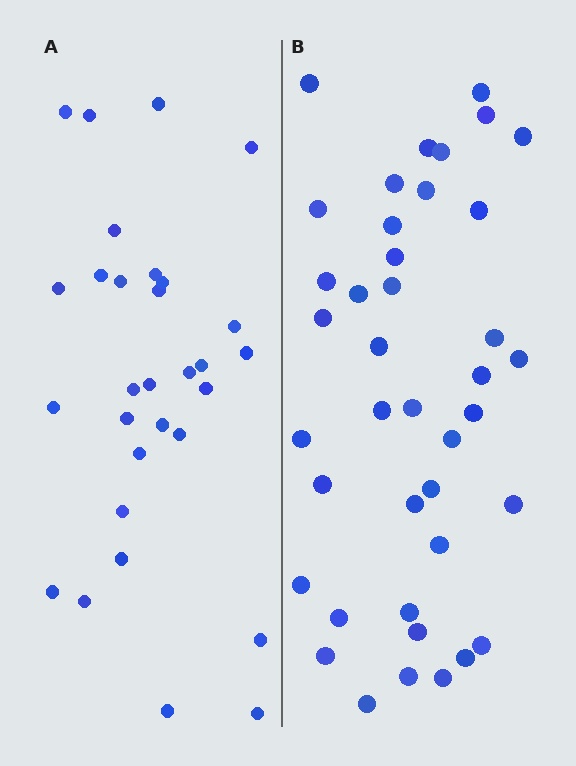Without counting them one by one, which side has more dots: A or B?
Region B (the right region) has more dots.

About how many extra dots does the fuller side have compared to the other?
Region B has roughly 10 or so more dots than region A.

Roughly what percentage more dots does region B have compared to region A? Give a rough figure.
About 35% more.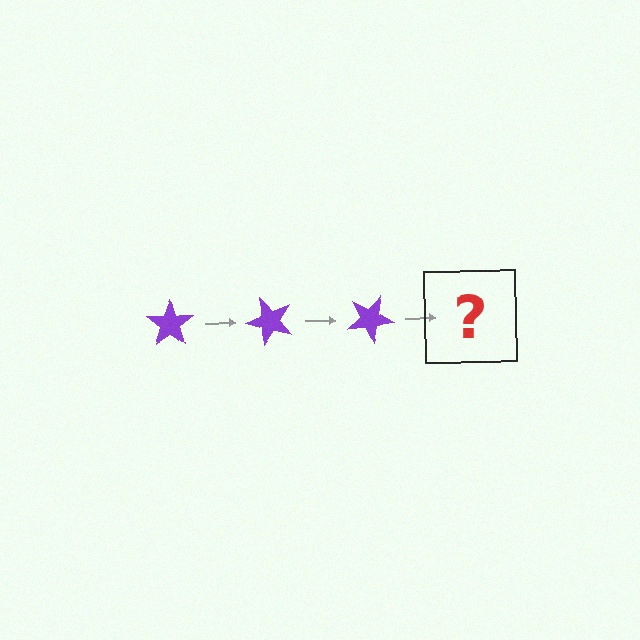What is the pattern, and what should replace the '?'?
The pattern is that the star rotates 50 degrees each step. The '?' should be a purple star rotated 150 degrees.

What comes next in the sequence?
The next element should be a purple star rotated 150 degrees.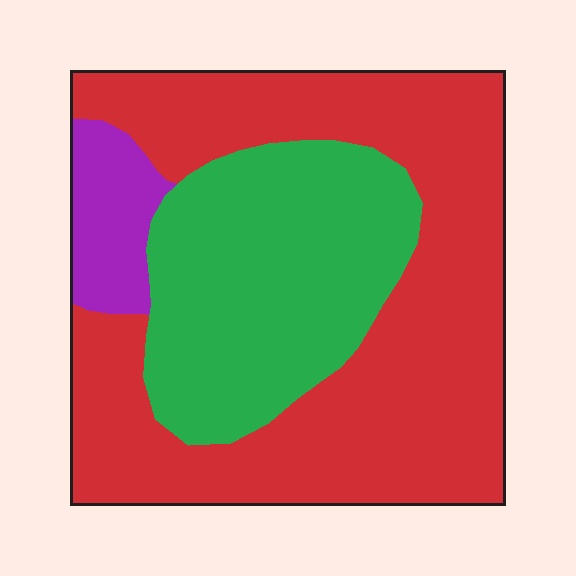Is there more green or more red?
Red.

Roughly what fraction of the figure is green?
Green takes up about one third (1/3) of the figure.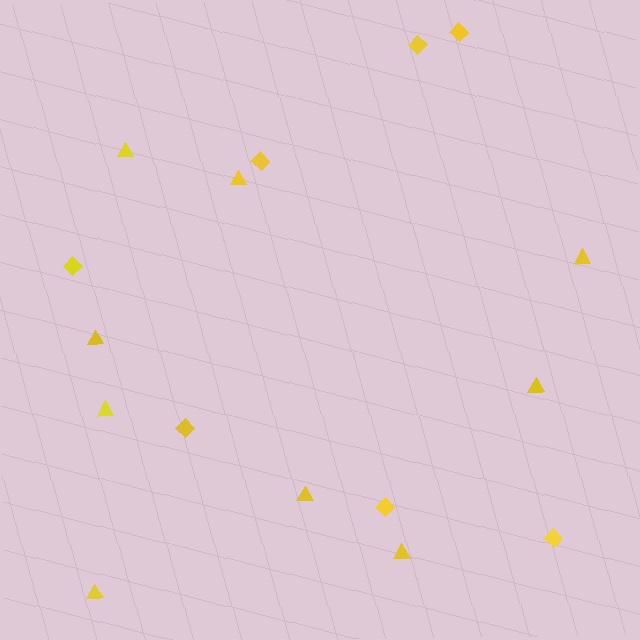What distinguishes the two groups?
There are 2 groups: one group of diamonds (7) and one group of triangles (9).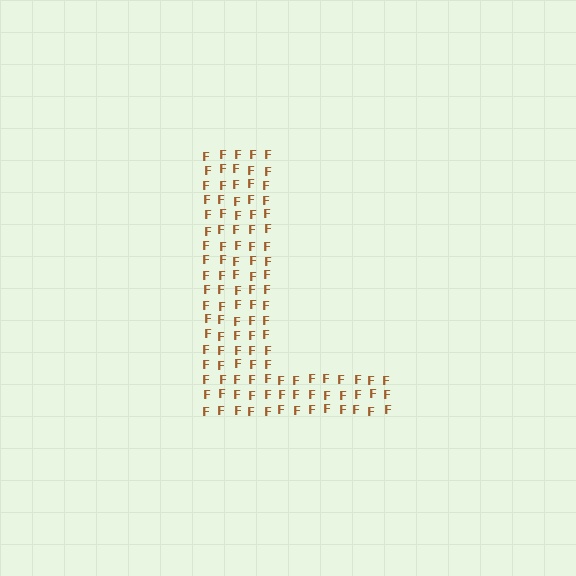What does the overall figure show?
The overall figure shows the letter L.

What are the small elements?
The small elements are letter F's.